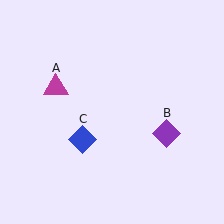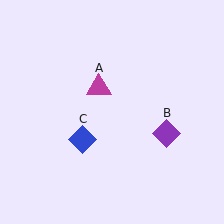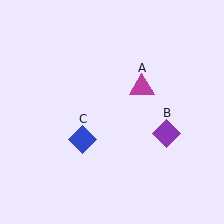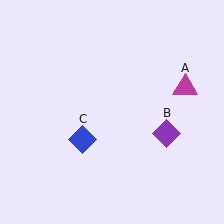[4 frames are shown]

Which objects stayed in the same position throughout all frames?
Purple diamond (object B) and blue diamond (object C) remained stationary.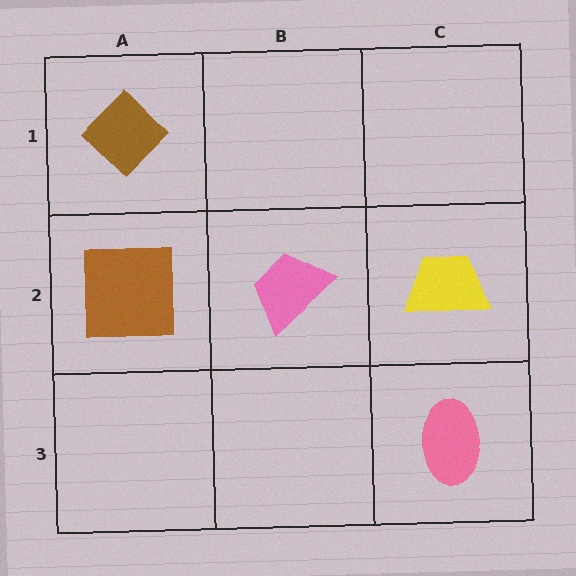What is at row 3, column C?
A pink ellipse.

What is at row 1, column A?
A brown diamond.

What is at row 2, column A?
A brown square.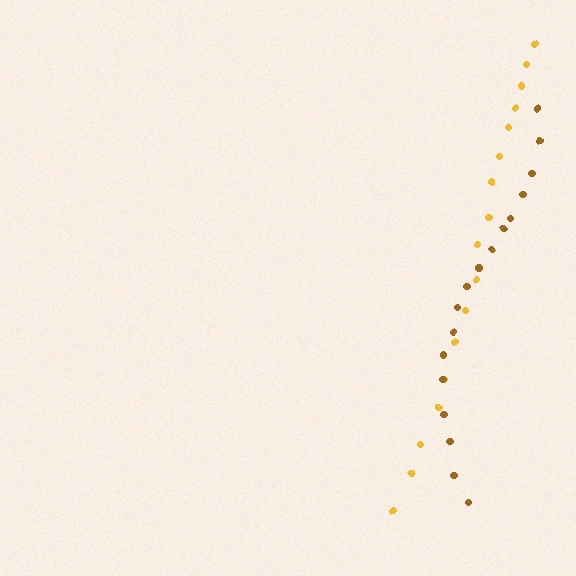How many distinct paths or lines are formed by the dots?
There are 2 distinct paths.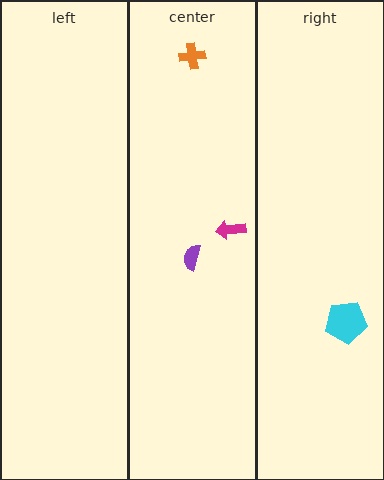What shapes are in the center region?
The orange cross, the magenta arrow, the purple semicircle.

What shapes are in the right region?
The cyan pentagon.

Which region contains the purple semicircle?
The center region.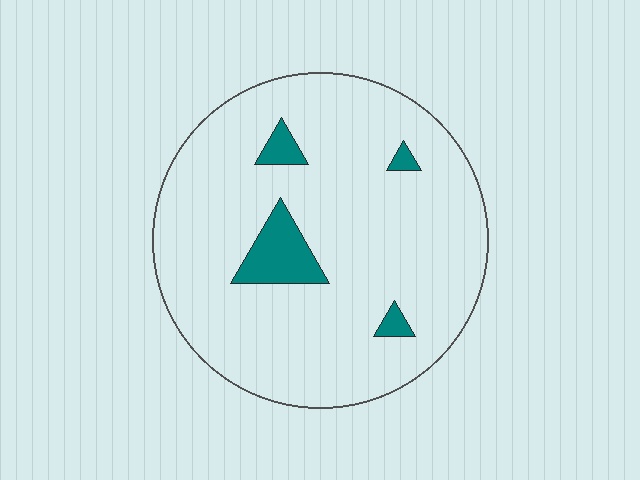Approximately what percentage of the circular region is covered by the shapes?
Approximately 10%.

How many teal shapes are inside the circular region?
4.